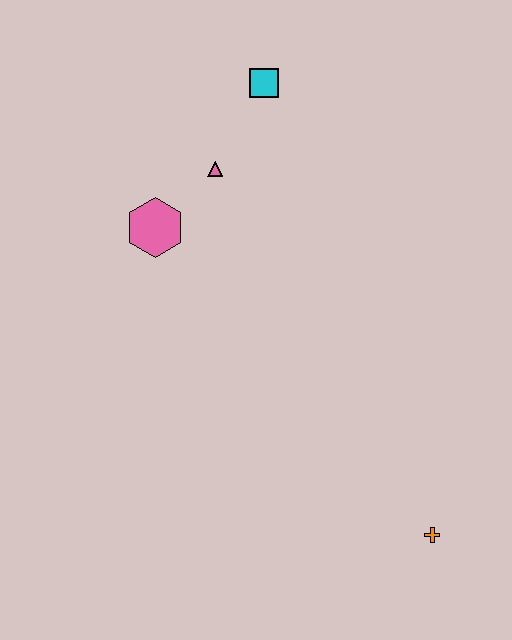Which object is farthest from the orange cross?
The cyan square is farthest from the orange cross.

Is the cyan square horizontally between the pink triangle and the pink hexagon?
No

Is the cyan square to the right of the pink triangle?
Yes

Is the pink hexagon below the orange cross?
No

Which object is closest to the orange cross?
The pink hexagon is closest to the orange cross.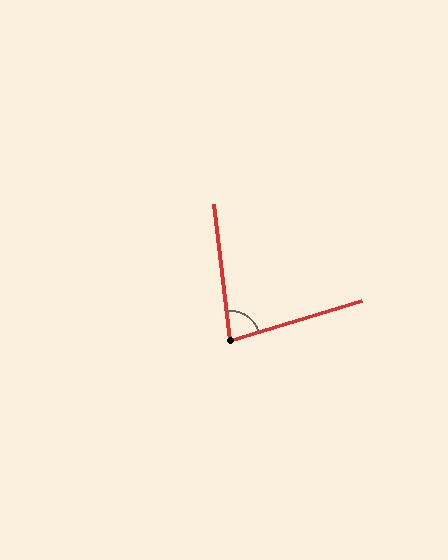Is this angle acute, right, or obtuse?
It is acute.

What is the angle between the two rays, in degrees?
Approximately 80 degrees.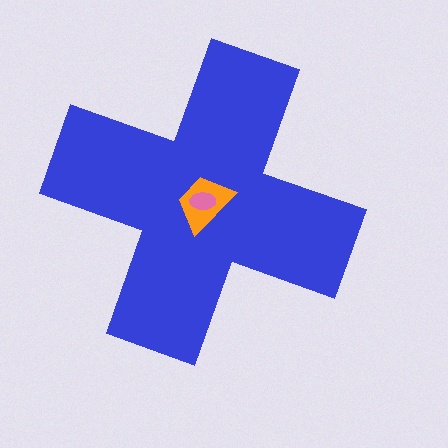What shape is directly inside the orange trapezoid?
The pink ellipse.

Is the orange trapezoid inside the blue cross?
Yes.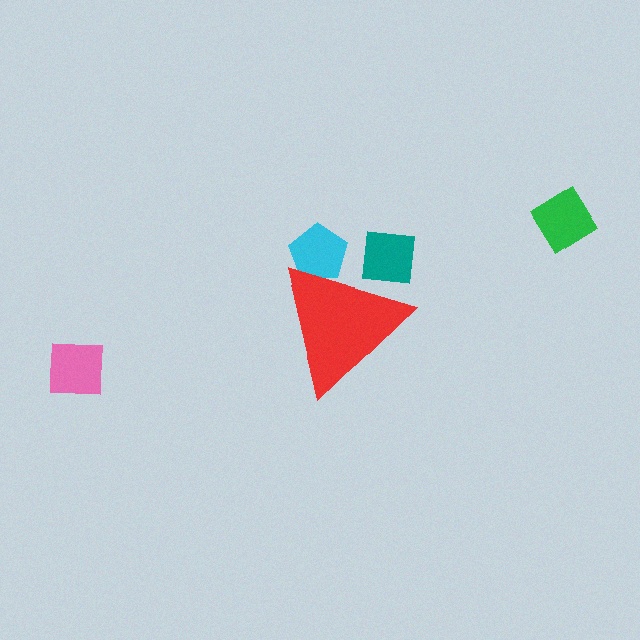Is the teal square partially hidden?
Yes, the teal square is partially hidden behind the red triangle.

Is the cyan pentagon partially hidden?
Yes, the cyan pentagon is partially hidden behind the red triangle.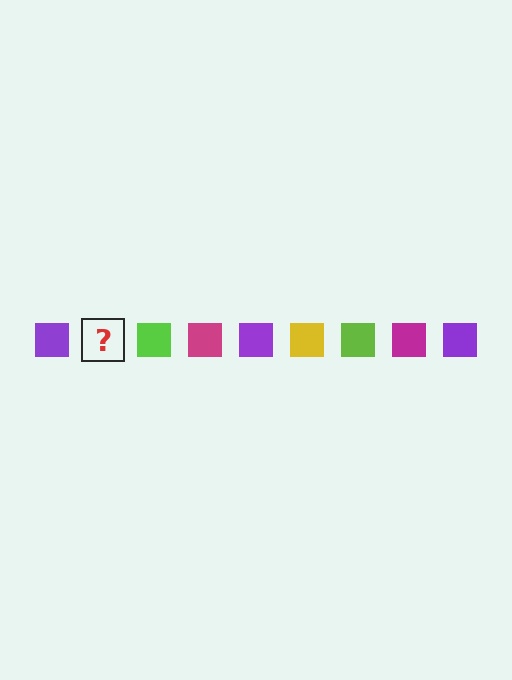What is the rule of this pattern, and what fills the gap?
The rule is that the pattern cycles through purple, yellow, lime, magenta squares. The gap should be filled with a yellow square.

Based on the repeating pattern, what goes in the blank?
The blank should be a yellow square.